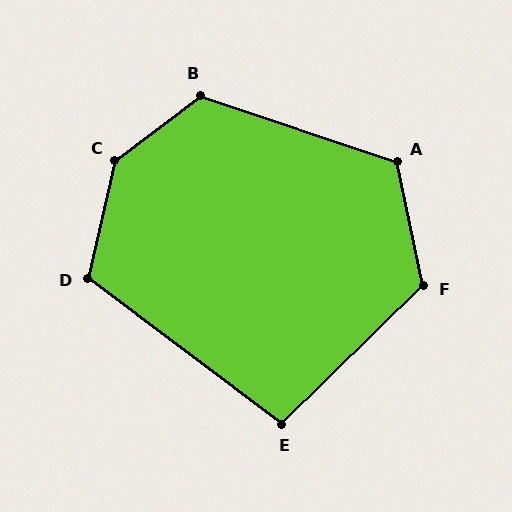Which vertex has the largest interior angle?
C, at approximately 141 degrees.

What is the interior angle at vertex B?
Approximately 124 degrees (obtuse).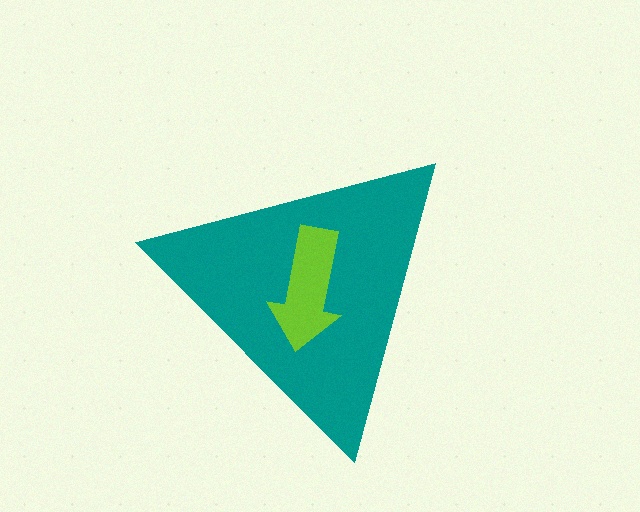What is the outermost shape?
The teal triangle.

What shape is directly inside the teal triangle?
The lime arrow.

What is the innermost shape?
The lime arrow.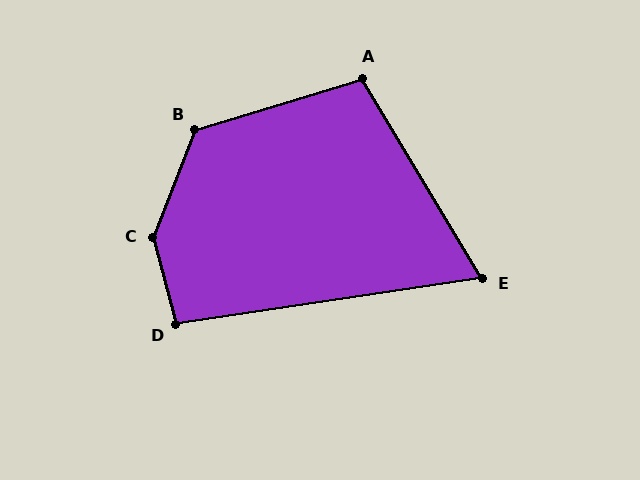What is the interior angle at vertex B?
Approximately 128 degrees (obtuse).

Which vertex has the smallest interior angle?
E, at approximately 68 degrees.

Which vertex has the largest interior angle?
C, at approximately 144 degrees.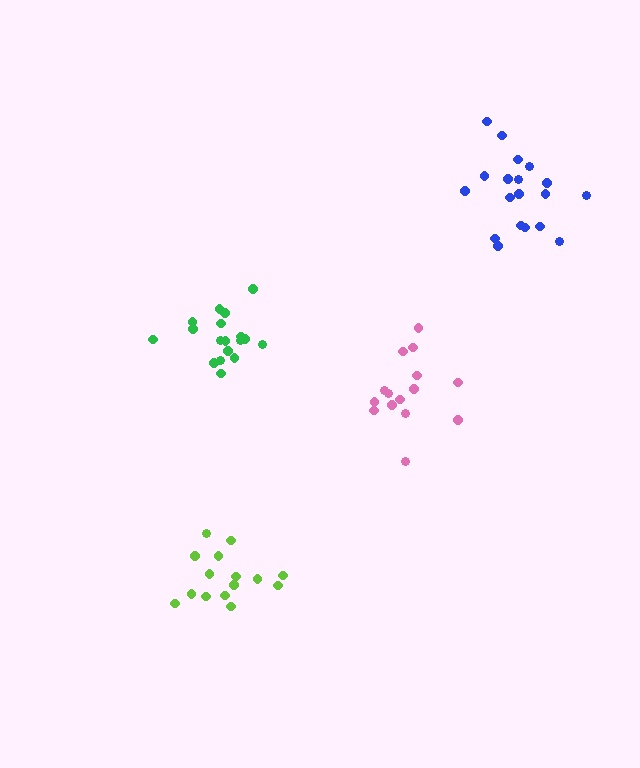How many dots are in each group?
Group 1: 15 dots, Group 2: 18 dots, Group 3: 19 dots, Group 4: 15 dots (67 total).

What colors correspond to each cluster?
The clusters are colored: lime, green, blue, pink.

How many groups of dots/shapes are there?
There are 4 groups.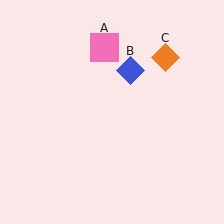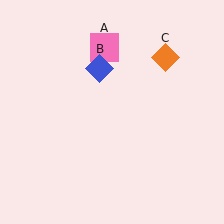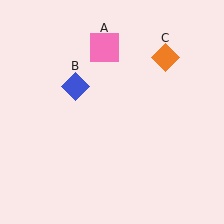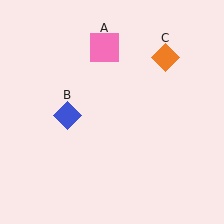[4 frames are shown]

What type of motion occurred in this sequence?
The blue diamond (object B) rotated counterclockwise around the center of the scene.